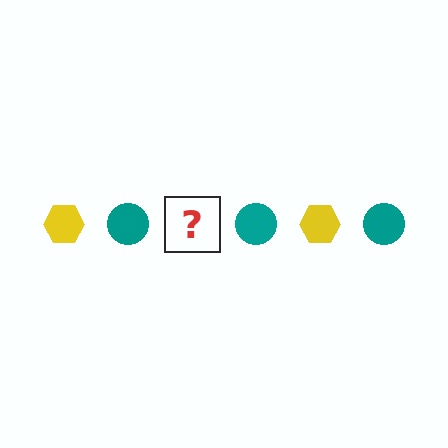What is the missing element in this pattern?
The missing element is a yellow hexagon.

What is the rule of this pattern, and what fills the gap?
The rule is that the pattern alternates between yellow hexagon and teal circle. The gap should be filled with a yellow hexagon.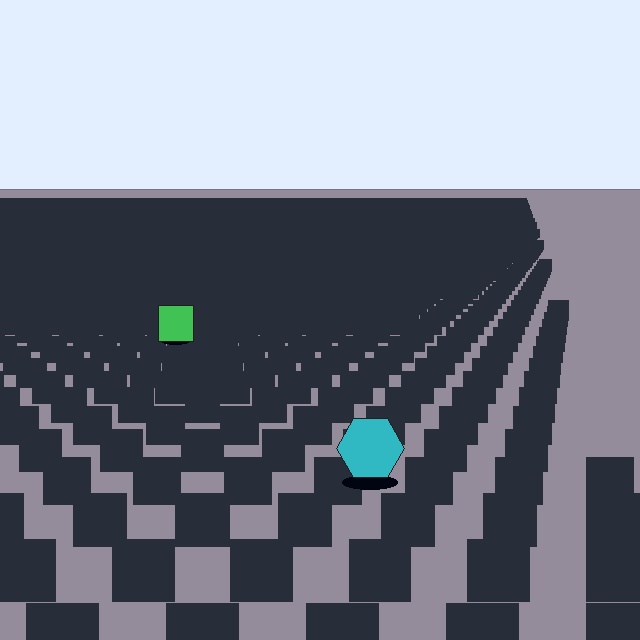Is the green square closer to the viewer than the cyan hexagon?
No. The cyan hexagon is closer — you can tell from the texture gradient: the ground texture is coarser near it.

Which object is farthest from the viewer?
The green square is farthest from the viewer. It appears smaller and the ground texture around it is denser.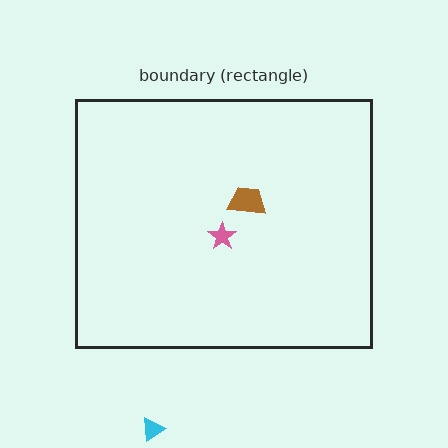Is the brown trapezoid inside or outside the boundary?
Inside.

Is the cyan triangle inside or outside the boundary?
Outside.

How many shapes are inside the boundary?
2 inside, 1 outside.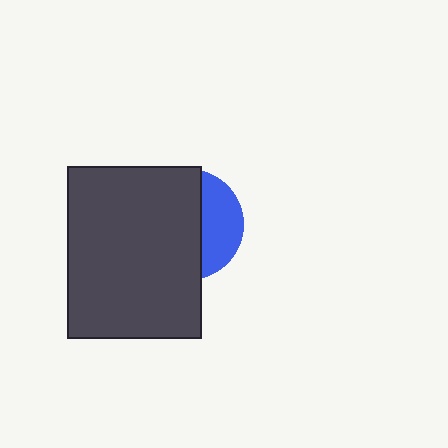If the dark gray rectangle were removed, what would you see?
You would see the complete blue circle.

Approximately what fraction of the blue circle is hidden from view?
Roughly 65% of the blue circle is hidden behind the dark gray rectangle.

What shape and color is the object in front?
The object in front is a dark gray rectangle.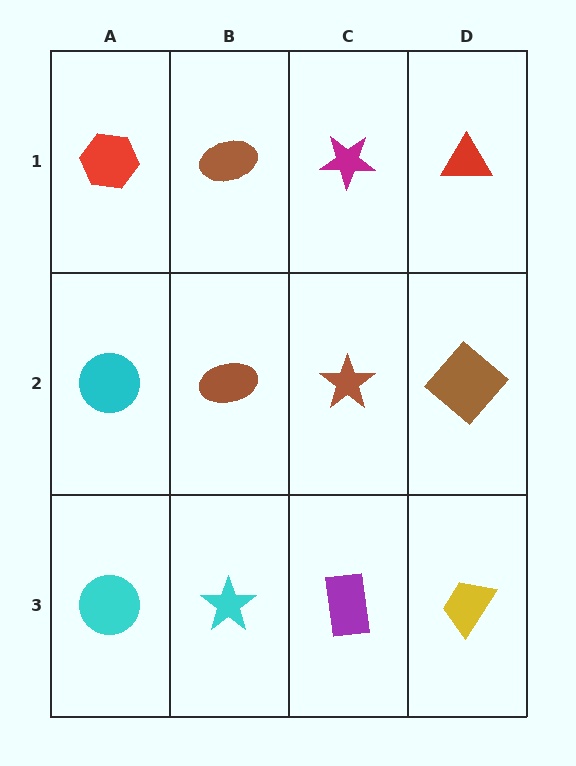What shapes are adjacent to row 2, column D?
A red triangle (row 1, column D), a yellow trapezoid (row 3, column D), a brown star (row 2, column C).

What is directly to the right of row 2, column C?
A brown diamond.